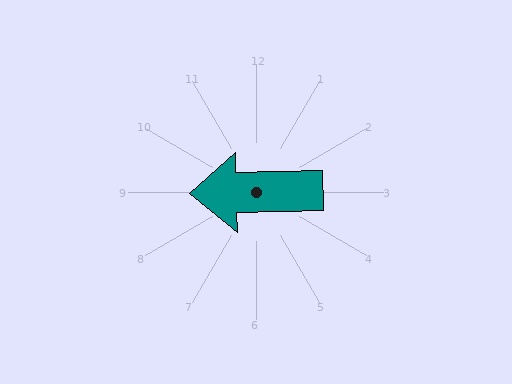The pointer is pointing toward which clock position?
Roughly 9 o'clock.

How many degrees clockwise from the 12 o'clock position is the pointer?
Approximately 269 degrees.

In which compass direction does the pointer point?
West.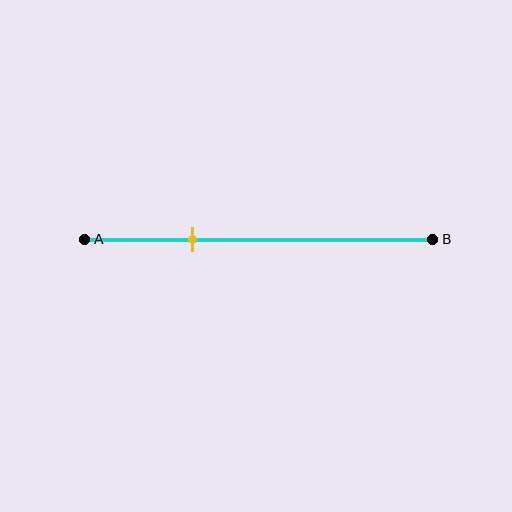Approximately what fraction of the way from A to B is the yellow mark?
The yellow mark is approximately 30% of the way from A to B.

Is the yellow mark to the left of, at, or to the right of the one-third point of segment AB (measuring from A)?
The yellow mark is approximately at the one-third point of segment AB.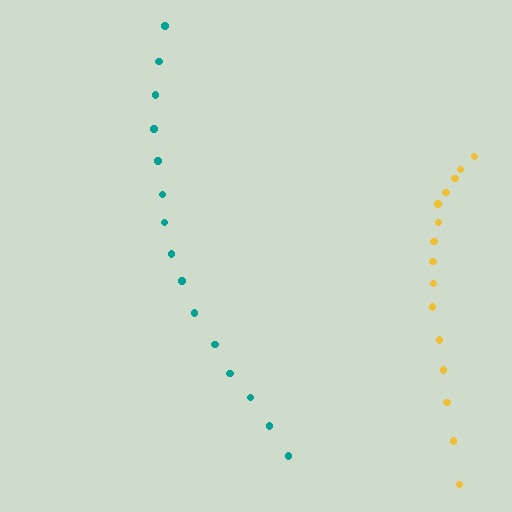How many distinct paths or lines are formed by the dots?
There are 2 distinct paths.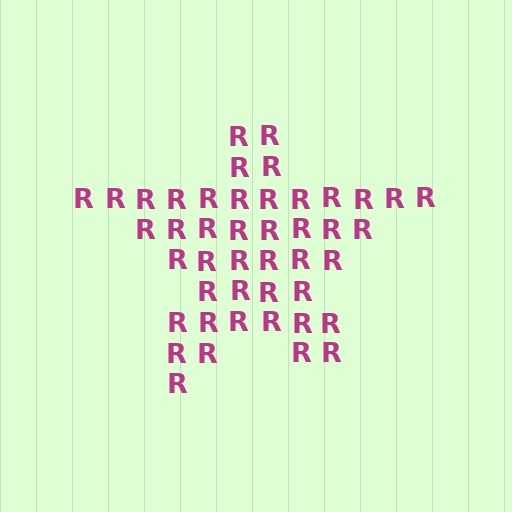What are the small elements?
The small elements are letter R's.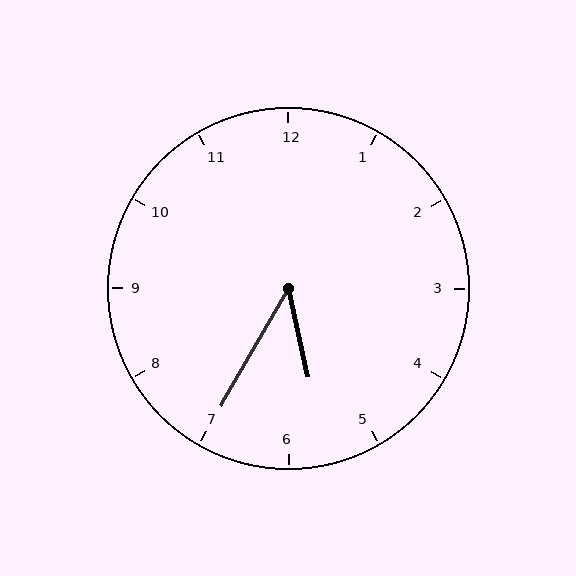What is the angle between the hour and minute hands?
Approximately 42 degrees.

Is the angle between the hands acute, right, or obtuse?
It is acute.